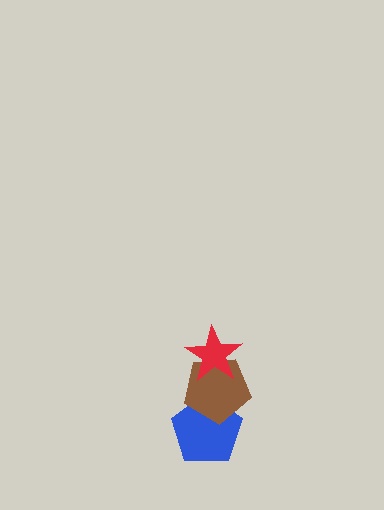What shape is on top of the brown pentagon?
The red star is on top of the brown pentagon.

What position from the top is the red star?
The red star is 1st from the top.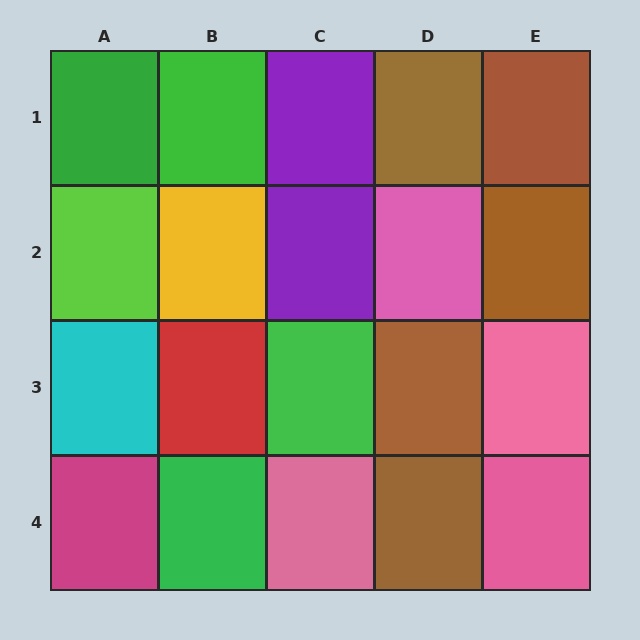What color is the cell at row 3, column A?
Cyan.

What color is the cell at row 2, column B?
Yellow.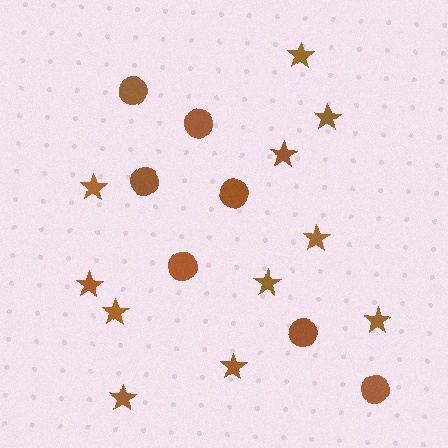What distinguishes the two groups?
There are 2 groups: one group of circles (7) and one group of stars (11).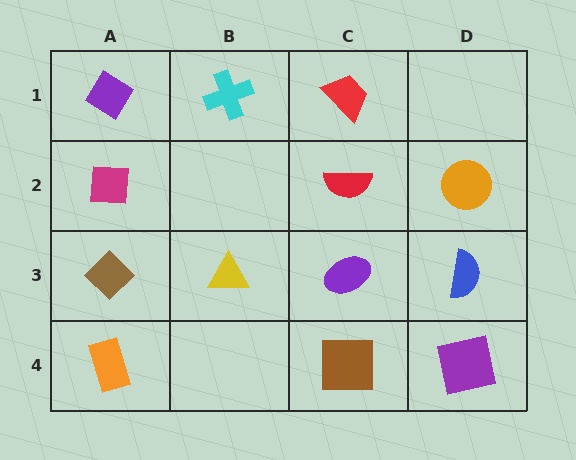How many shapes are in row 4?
3 shapes.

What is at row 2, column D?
An orange circle.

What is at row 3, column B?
A yellow triangle.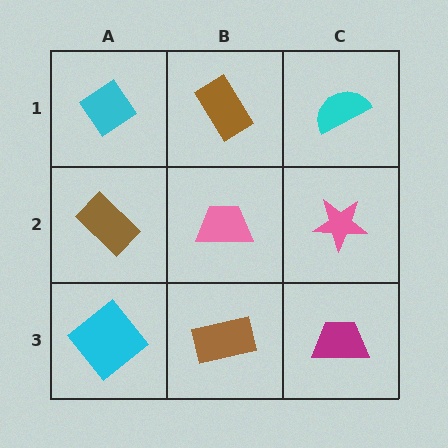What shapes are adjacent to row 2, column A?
A cyan diamond (row 1, column A), a cyan diamond (row 3, column A), a pink trapezoid (row 2, column B).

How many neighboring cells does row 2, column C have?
3.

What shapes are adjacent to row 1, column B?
A pink trapezoid (row 2, column B), a cyan diamond (row 1, column A), a cyan semicircle (row 1, column C).